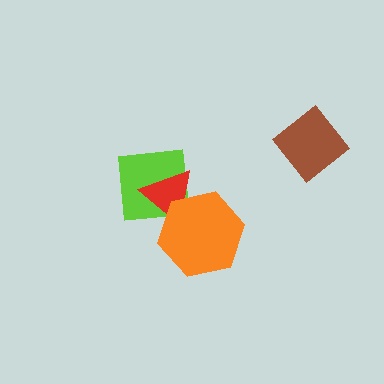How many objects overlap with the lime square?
2 objects overlap with the lime square.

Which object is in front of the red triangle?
The orange hexagon is in front of the red triangle.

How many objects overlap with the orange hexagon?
2 objects overlap with the orange hexagon.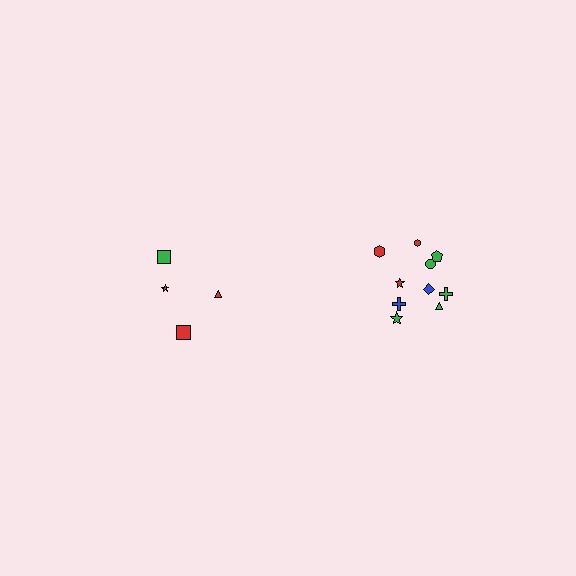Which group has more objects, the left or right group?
The right group.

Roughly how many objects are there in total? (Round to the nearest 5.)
Roughly 15 objects in total.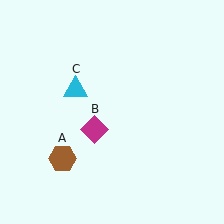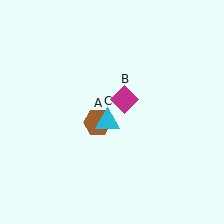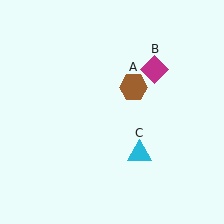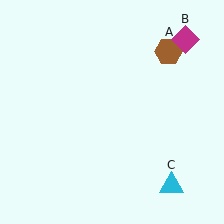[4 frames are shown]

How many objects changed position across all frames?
3 objects changed position: brown hexagon (object A), magenta diamond (object B), cyan triangle (object C).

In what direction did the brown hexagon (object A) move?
The brown hexagon (object A) moved up and to the right.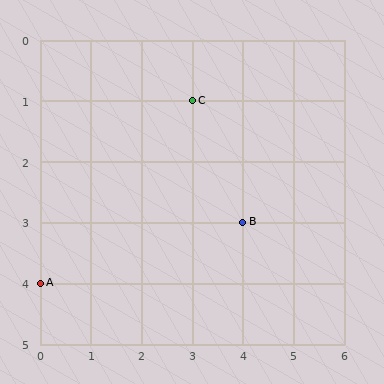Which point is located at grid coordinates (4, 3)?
Point B is at (4, 3).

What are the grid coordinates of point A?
Point A is at grid coordinates (0, 4).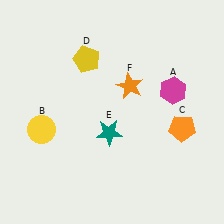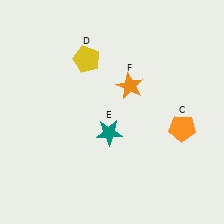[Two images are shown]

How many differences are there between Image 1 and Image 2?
There are 2 differences between the two images.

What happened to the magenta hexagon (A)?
The magenta hexagon (A) was removed in Image 2. It was in the top-right area of Image 1.